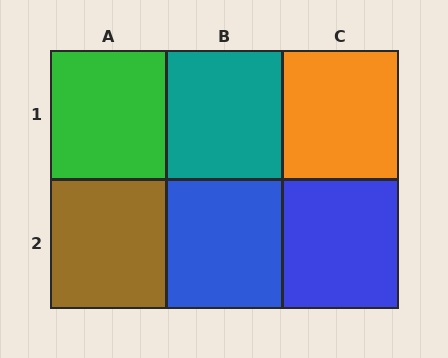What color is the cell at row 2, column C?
Blue.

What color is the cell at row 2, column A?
Brown.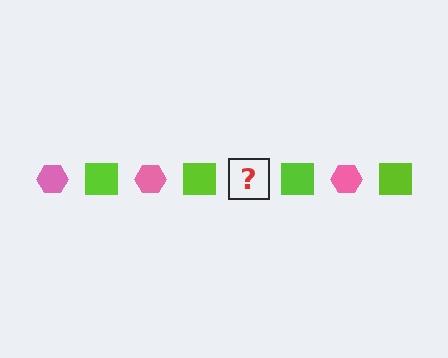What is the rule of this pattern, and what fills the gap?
The rule is that the pattern alternates between pink hexagon and lime square. The gap should be filled with a pink hexagon.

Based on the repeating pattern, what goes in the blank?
The blank should be a pink hexagon.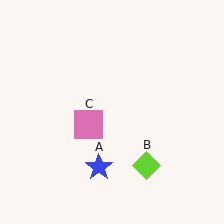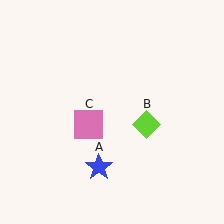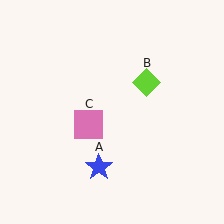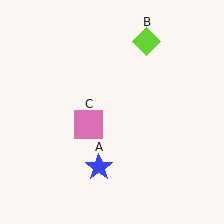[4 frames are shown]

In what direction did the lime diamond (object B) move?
The lime diamond (object B) moved up.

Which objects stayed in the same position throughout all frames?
Blue star (object A) and pink square (object C) remained stationary.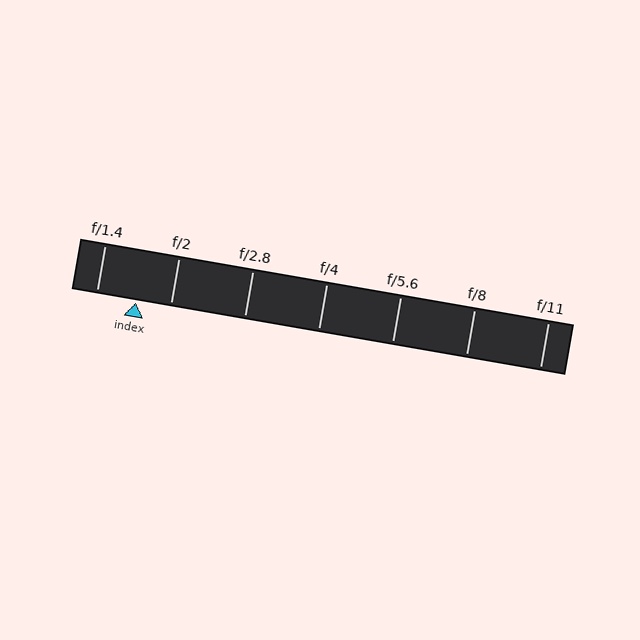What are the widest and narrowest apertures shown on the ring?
The widest aperture shown is f/1.4 and the narrowest is f/11.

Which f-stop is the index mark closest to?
The index mark is closest to f/2.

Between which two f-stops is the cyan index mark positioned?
The index mark is between f/1.4 and f/2.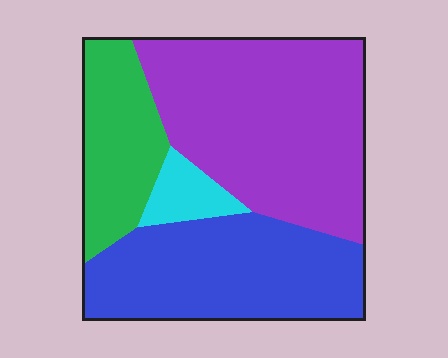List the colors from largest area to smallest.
From largest to smallest: purple, blue, green, cyan.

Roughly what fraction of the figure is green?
Green covers 18% of the figure.